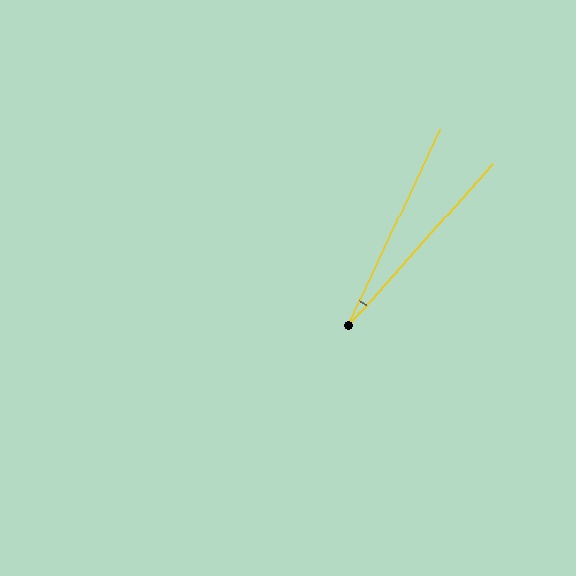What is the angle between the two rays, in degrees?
Approximately 17 degrees.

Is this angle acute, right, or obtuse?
It is acute.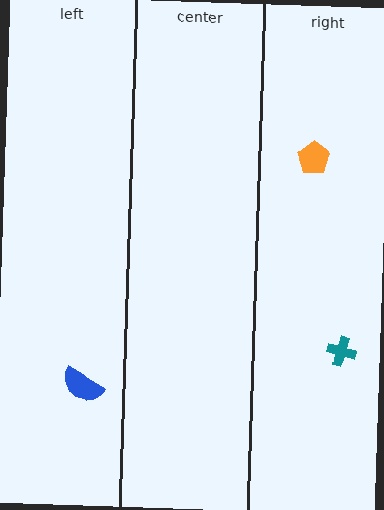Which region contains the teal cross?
The right region.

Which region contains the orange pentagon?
The right region.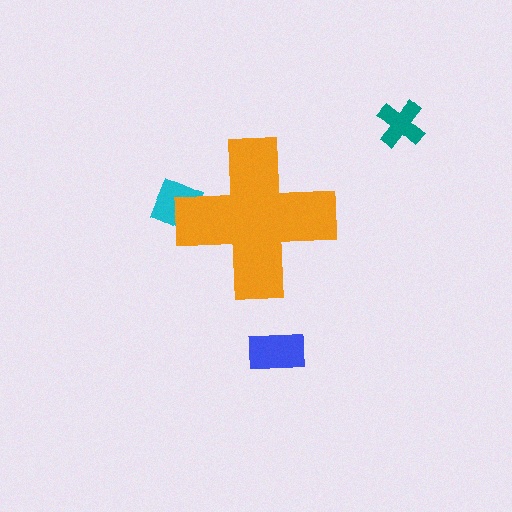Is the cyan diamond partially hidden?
Yes, the cyan diamond is partially hidden behind the orange cross.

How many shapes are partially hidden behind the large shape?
1 shape is partially hidden.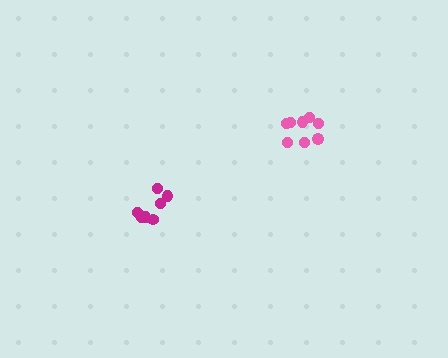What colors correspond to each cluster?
The clusters are colored: magenta, pink.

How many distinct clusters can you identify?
There are 2 distinct clusters.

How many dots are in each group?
Group 1: 7 dots, Group 2: 8 dots (15 total).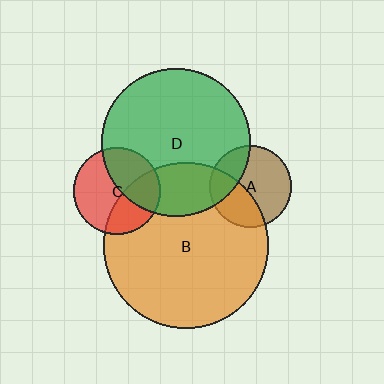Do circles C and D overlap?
Yes.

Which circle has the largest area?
Circle B (orange).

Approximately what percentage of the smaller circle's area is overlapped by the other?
Approximately 40%.